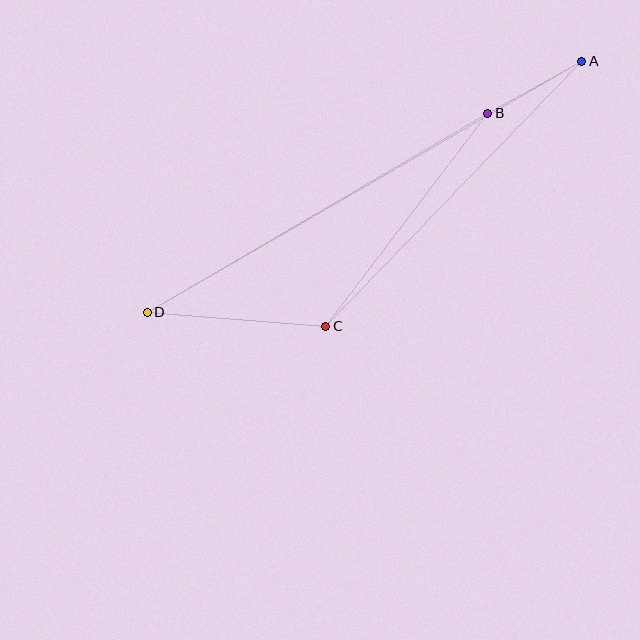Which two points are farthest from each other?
Points A and D are farthest from each other.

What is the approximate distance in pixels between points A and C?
The distance between A and C is approximately 368 pixels.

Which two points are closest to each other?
Points A and B are closest to each other.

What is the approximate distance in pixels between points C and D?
The distance between C and D is approximately 179 pixels.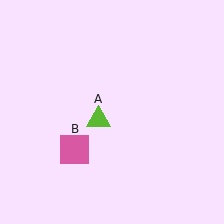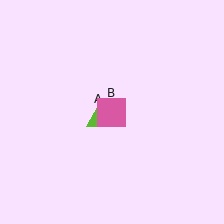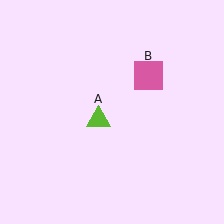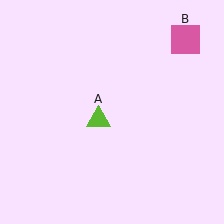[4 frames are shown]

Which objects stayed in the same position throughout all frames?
Lime triangle (object A) remained stationary.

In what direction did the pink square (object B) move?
The pink square (object B) moved up and to the right.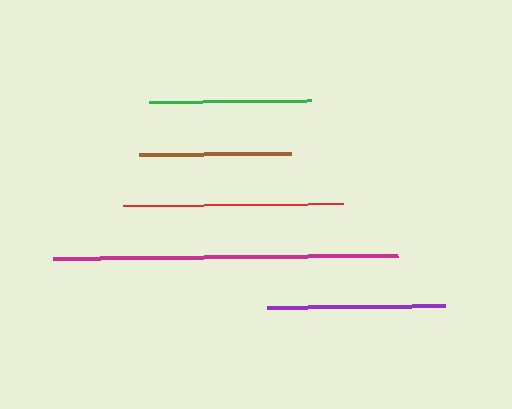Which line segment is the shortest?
The brown line is the shortest at approximately 152 pixels.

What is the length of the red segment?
The red segment is approximately 220 pixels long.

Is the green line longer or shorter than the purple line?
The purple line is longer than the green line.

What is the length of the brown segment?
The brown segment is approximately 152 pixels long.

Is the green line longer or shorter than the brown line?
The green line is longer than the brown line.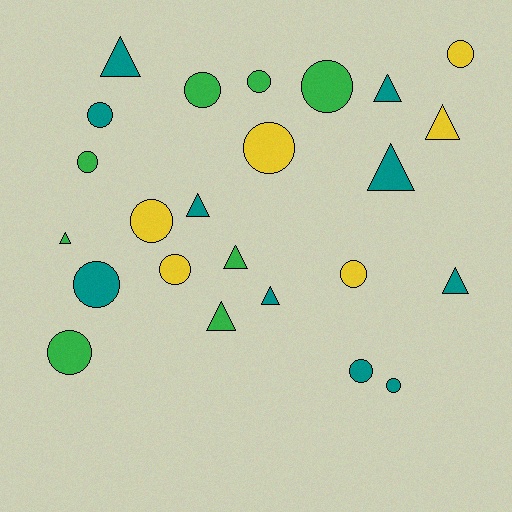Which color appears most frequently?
Teal, with 10 objects.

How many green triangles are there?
There are 3 green triangles.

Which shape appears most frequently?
Circle, with 14 objects.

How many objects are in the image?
There are 24 objects.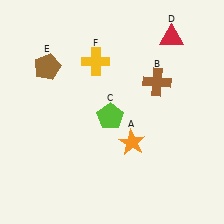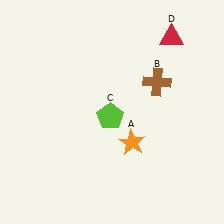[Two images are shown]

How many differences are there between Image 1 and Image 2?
There are 2 differences between the two images.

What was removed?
The yellow cross (F), the brown pentagon (E) were removed in Image 2.